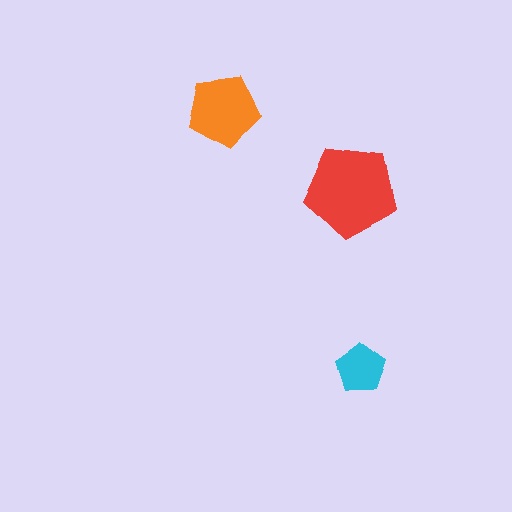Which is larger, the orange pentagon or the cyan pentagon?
The orange one.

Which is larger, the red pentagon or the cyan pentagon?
The red one.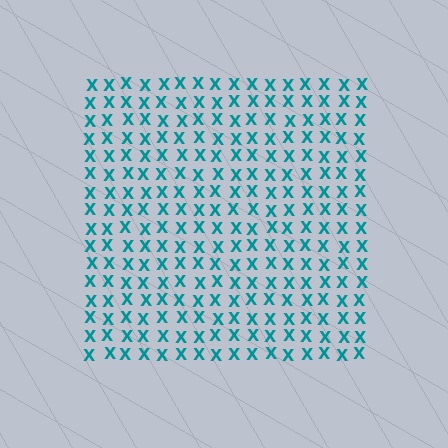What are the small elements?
The small elements are letter X's.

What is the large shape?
The large shape is a square.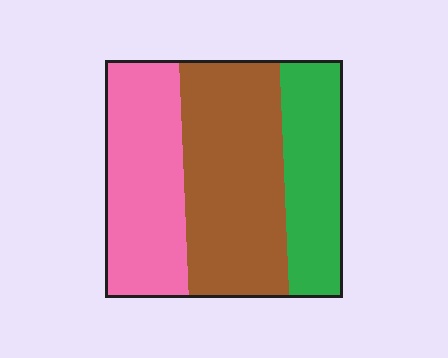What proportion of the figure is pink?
Pink takes up about one third (1/3) of the figure.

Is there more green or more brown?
Brown.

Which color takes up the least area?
Green, at roughly 25%.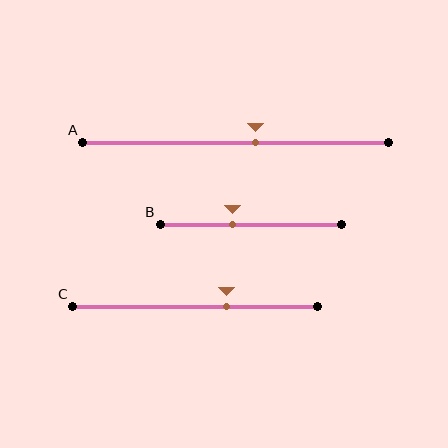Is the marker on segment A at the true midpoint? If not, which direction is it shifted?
No, the marker on segment A is shifted to the right by about 7% of the segment length.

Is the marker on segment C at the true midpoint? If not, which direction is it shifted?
No, the marker on segment C is shifted to the right by about 13% of the segment length.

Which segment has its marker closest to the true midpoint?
Segment A has its marker closest to the true midpoint.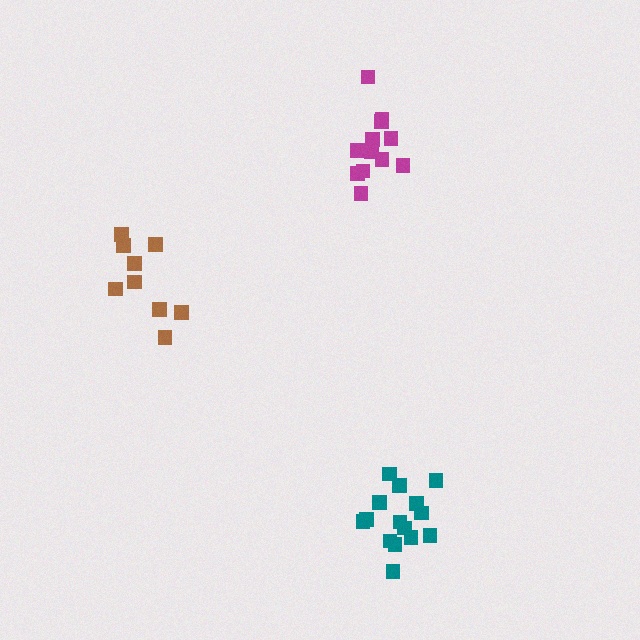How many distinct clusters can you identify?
There are 3 distinct clusters.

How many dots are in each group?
Group 1: 9 dots, Group 2: 12 dots, Group 3: 15 dots (36 total).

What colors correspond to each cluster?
The clusters are colored: brown, magenta, teal.